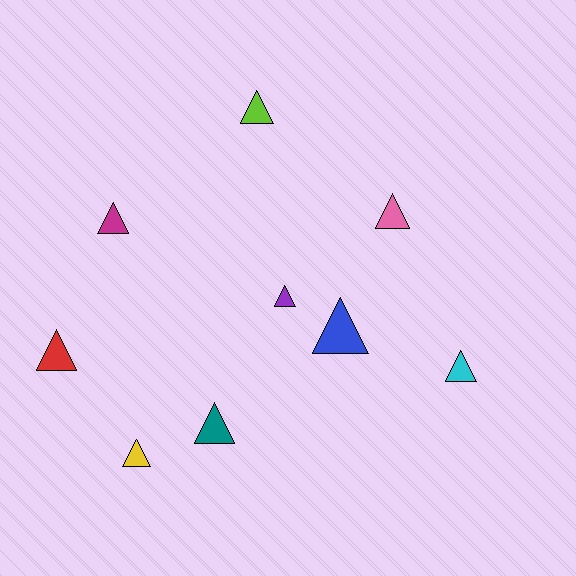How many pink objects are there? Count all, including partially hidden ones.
There is 1 pink object.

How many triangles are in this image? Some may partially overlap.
There are 9 triangles.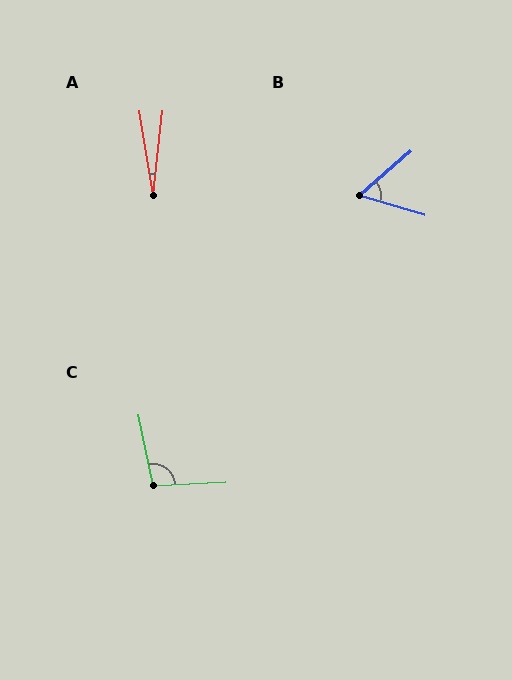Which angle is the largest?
C, at approximately 99 degrees.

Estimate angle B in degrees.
Approximately 58 degrees.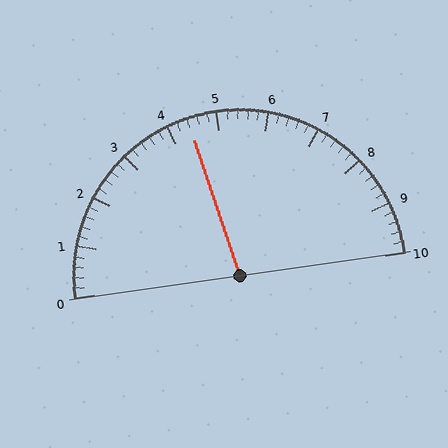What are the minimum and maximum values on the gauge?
The gauge ranges from 0 to 10.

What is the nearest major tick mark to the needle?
The nearest major tick mark is 4.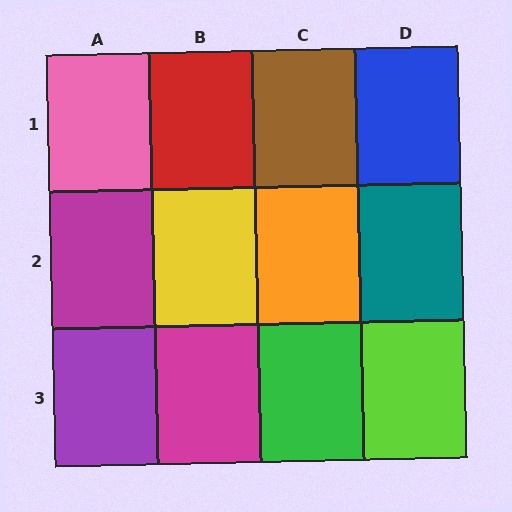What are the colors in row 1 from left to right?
Pink, red, brown, blue.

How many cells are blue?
1 cell is blue.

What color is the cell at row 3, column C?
Green.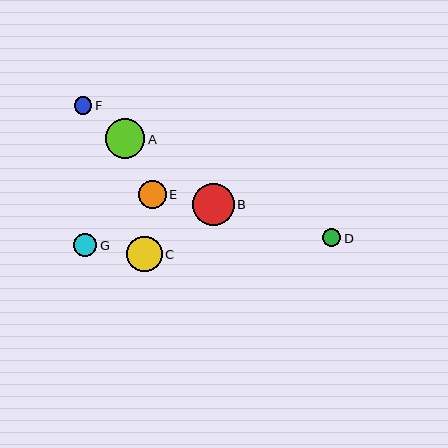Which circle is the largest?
Circle B is the largest with a size of approximately 42 pixels.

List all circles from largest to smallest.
From largest to smallest: B, A, C, E, G, D, F.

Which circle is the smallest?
Circle F is the smallest with a size of approximately 18 pixels.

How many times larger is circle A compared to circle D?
Circle A is approximately 2.2 times the size of circle D.